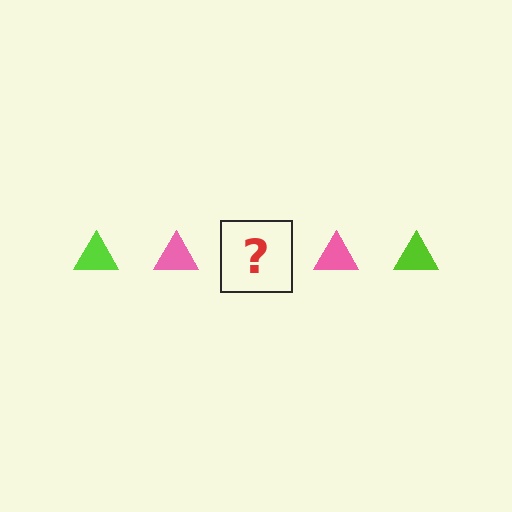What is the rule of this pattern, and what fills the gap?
The rule is that the pattern cycles through lime, pink triangles. The gap should be filled with a lime triangle.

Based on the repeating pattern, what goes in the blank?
The blank should be a lime triangle.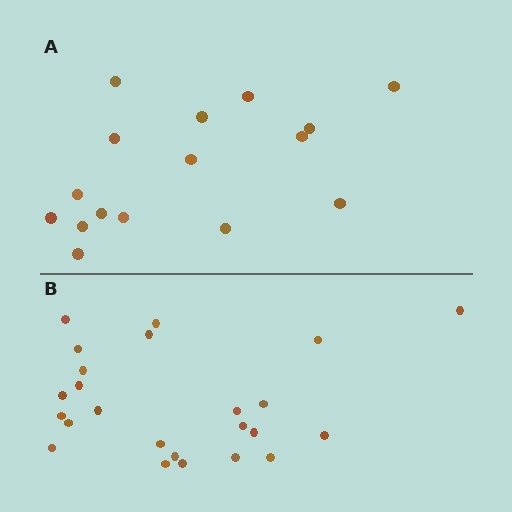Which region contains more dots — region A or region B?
Region B (the bottom region) has more dots.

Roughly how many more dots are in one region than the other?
Region B has roughly 8 or so more dots than region A.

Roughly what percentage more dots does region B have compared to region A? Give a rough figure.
About 50% more.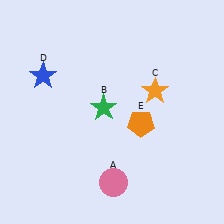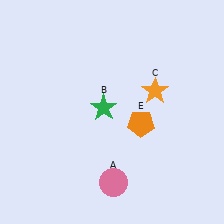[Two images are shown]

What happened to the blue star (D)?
The blue star (D) was removed in Image 2. It was in the top-left area of Image 1.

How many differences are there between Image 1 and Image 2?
There is 1 difference between the two images.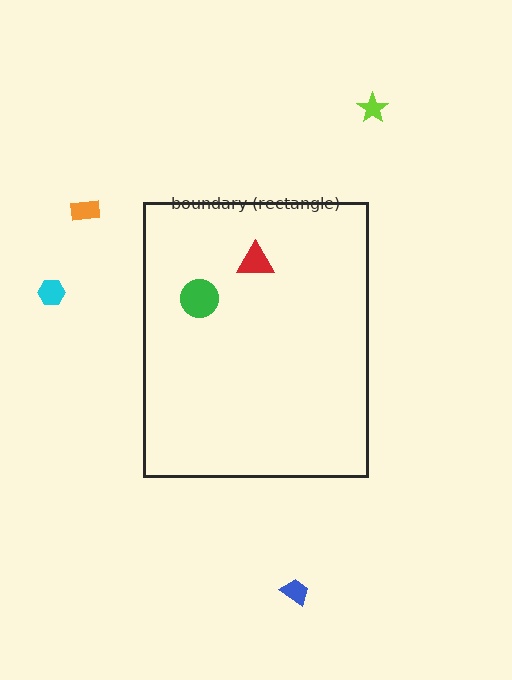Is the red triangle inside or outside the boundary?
Inside.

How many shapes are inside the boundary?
2 inside, 4 outside.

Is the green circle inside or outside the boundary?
Inside.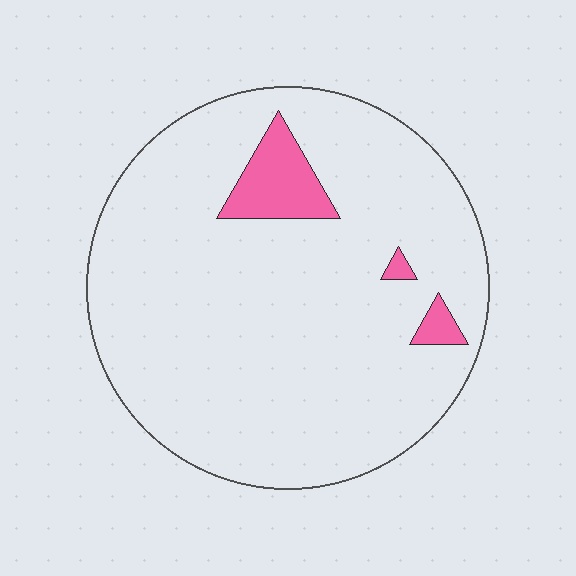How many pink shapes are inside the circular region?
3.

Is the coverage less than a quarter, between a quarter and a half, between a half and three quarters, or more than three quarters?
Less than a quarter.